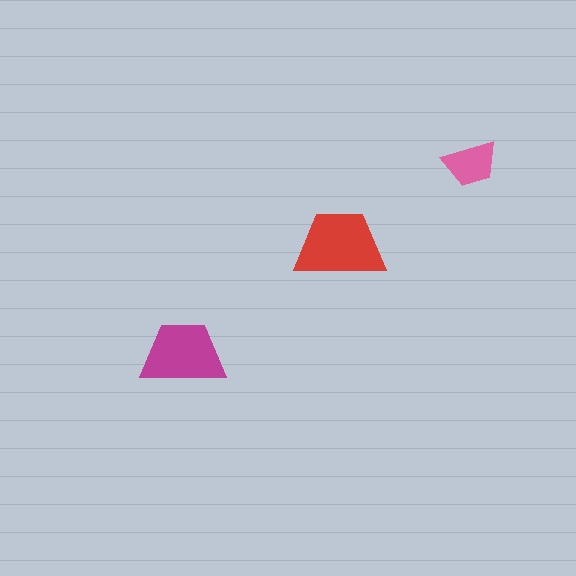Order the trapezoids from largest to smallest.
the red one, the magenta one, the pink one.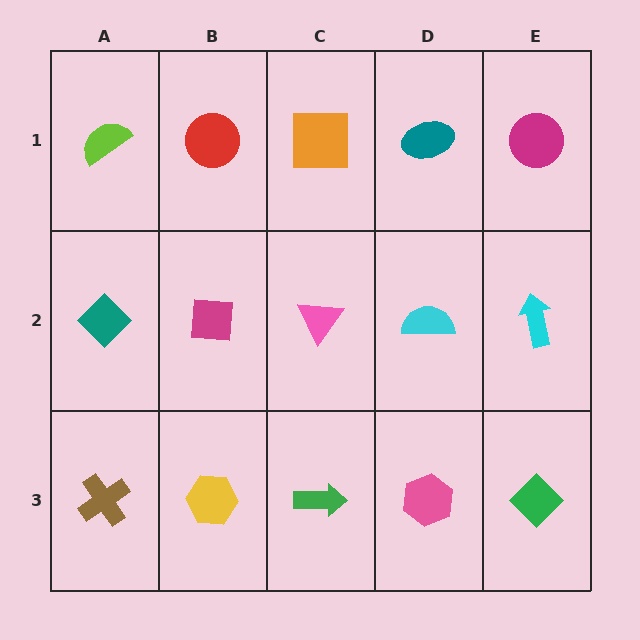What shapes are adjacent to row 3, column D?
A cyan semicircle (row 2, column D), a green arrow (row 3, column C), a green diamond (row 3, column E).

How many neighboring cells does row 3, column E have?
2.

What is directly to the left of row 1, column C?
A red circle.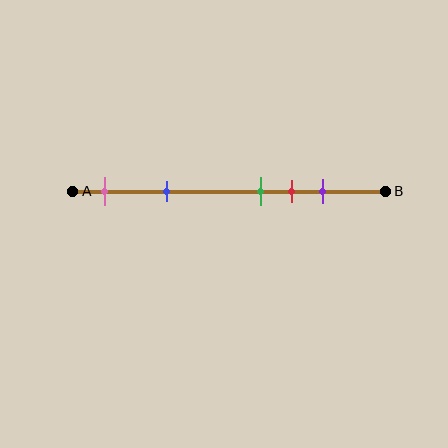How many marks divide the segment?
There are 5 marks dividing the segment.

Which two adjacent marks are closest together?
The green and red marks are the closest adjacent pair.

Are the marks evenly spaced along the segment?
No, the marks are not evenly spaced.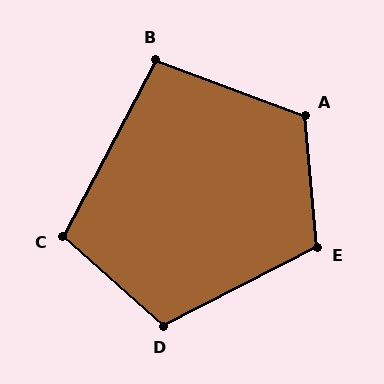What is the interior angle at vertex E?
Approximately 112 degrees (obtuse).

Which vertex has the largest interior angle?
A, at approximately 115 degrees.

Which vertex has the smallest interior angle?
B, at approximately 98 degrees.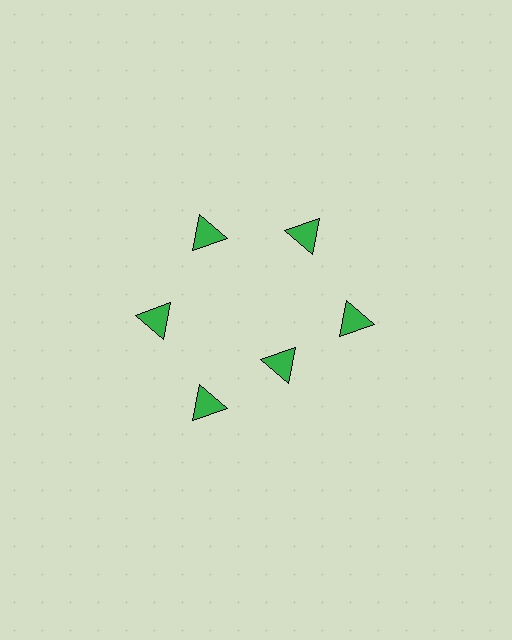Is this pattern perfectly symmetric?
No. The 6 green triangles are arranged in a ring, but one element near the 5 o'clock position is pulled inward toward the center, breaking the 6-fold rotational symmetry.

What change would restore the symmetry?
The symmetry would be restored by moving it outward, back onto the ring so that all 6 triangles sit at equal angles and equal distance from the center.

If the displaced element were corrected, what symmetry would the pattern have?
It would have 6-fold rotational symmetry — the pattern would map onto itself every 60 degrees.